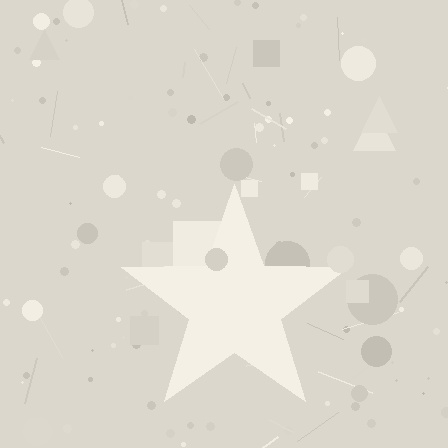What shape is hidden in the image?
A star is hidden in the image.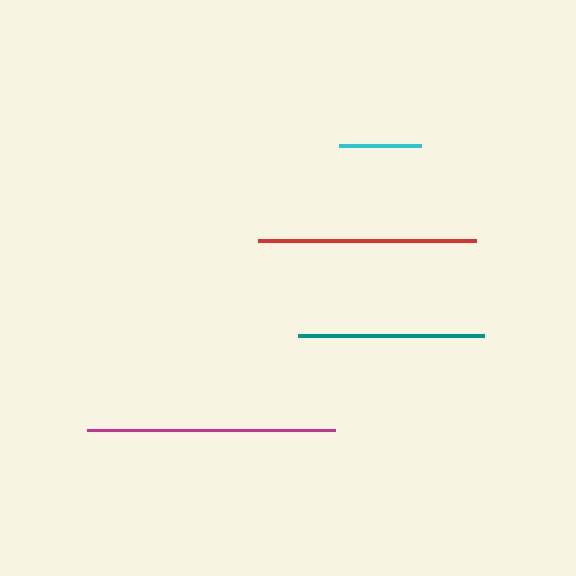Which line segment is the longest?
The magenta line is the longest at approximately 247 pixels.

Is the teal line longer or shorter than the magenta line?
The magenta line is longer than the teal line.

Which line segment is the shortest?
The cyan line is the shortest at approximately 82 pixels.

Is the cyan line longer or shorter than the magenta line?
The magenta line is longer than the cyan line.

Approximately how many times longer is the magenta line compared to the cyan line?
The magenta line is approximately 3.0 times the length of the cyan line.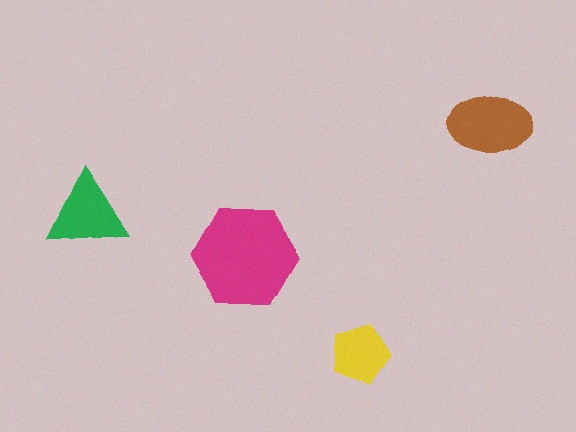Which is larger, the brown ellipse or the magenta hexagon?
The magenta hexagon.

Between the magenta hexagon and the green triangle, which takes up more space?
The magenta hexagon.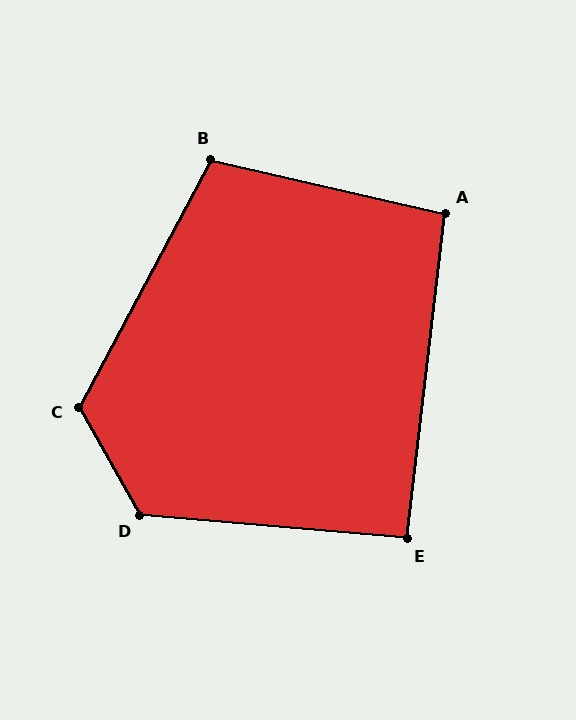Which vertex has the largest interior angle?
D, at approximately 124 degrees.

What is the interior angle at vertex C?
Approximately 122 degrees (obtuse).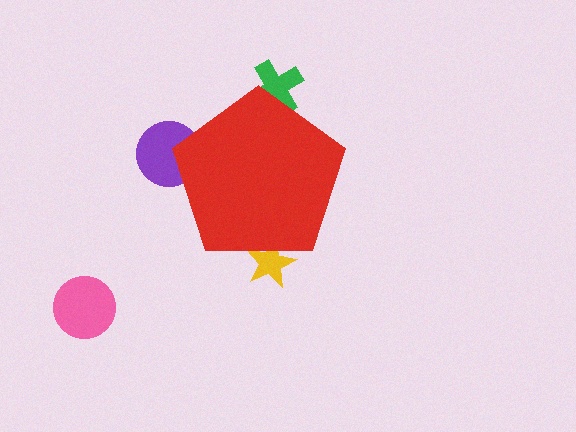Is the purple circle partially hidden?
Yes, the purple circle is partially hidden behind the red pentagon.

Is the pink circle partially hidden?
No, the pink circle is fully visible.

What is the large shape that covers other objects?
A red pentagon.